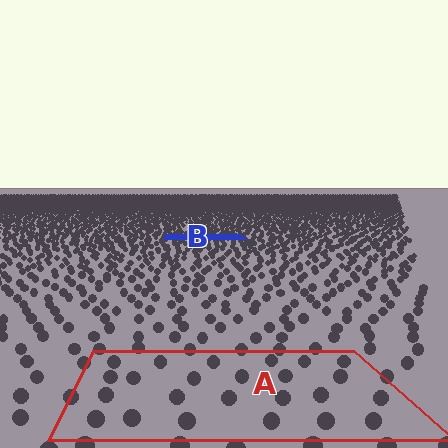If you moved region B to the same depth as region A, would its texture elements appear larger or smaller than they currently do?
They would appear larger. At a closer depth, the same texture elements are projected at a bigger on-screen size.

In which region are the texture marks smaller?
The texture marks are smaller in region B, because it is farther away.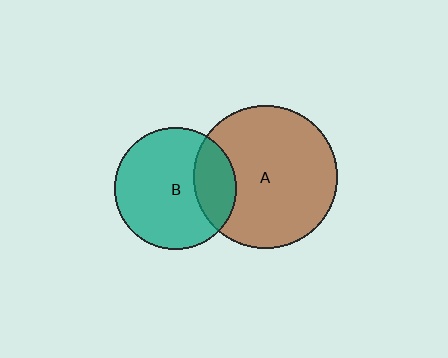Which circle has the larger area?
Circle A (brown).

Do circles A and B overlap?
Yes.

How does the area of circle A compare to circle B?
Approximately 1.4 times.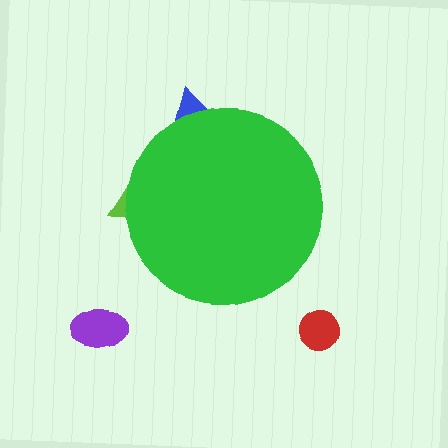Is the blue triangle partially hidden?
Yes, the blue triangle is partially hidden behind the green circle.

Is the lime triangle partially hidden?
Yes, the lime triangle is partially hidden behind the green circle.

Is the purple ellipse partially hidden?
No, the purple ellipse is fully visible.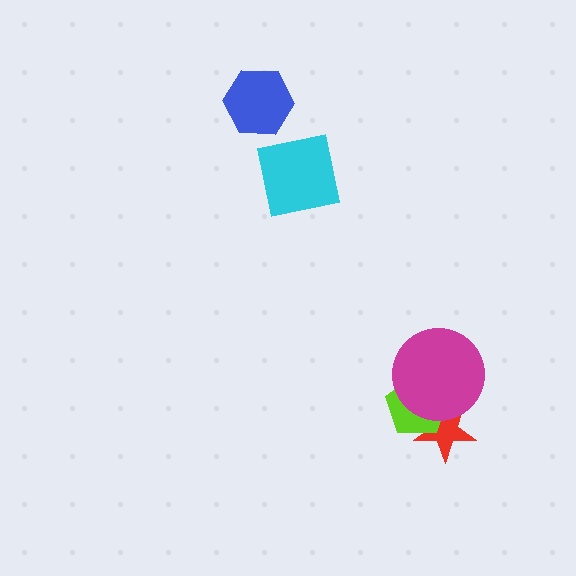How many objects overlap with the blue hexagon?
0 objects overlap with the blue hexagon.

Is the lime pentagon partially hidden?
Yes, it is partially covered by another shape.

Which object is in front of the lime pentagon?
The magenta circle is in front of the lime pentagon.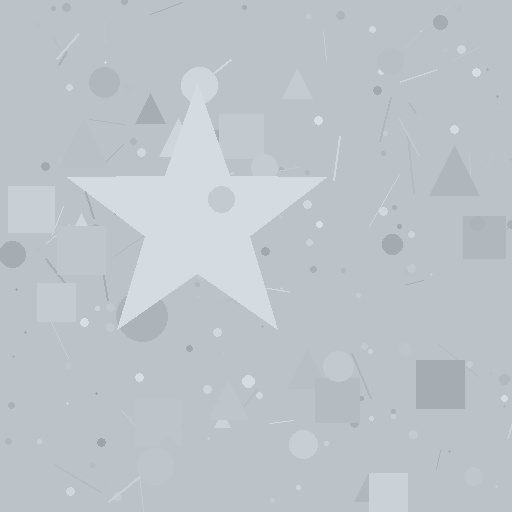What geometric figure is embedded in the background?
A star is embedded in the background.